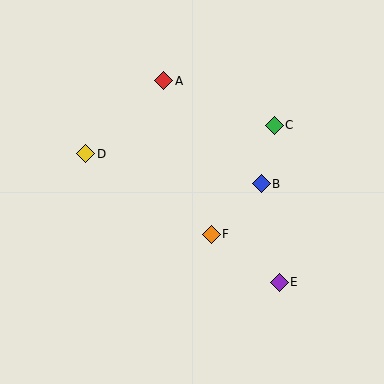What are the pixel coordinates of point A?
Point A is at (164, 81).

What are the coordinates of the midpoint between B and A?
The midpoint between B and A is at (212, 132).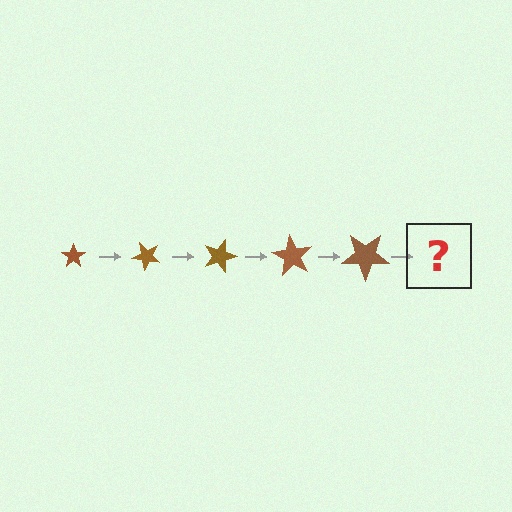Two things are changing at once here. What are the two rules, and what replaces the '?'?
The two rules are that the star grows larger each step and it rotates 45 degrees each step. The '?' should be a star, larger than the previous one and rotated 225 degrees from the start.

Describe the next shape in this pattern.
It should be a star, larger than the previous one and rotated 225 degrees from the start.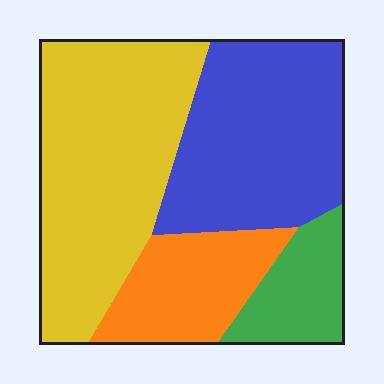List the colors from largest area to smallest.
From largest to smallest: yellow, blue, orange, green.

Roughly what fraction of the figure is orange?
Orange covers 17% of the figure.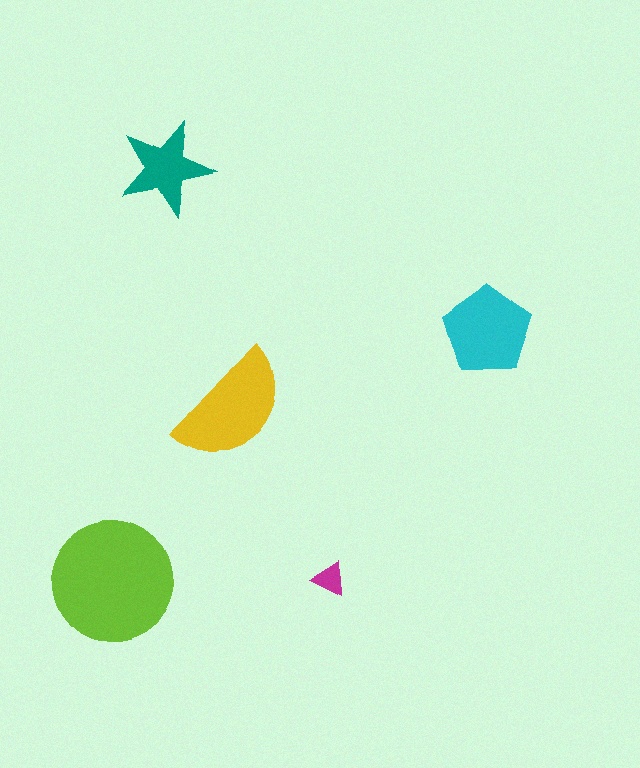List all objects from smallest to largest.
The magenta triangle, the teal star, the cyan pentagon, the yellow semicircle, the lime circle.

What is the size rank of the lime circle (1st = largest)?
1st.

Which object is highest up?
The teal star is topmost.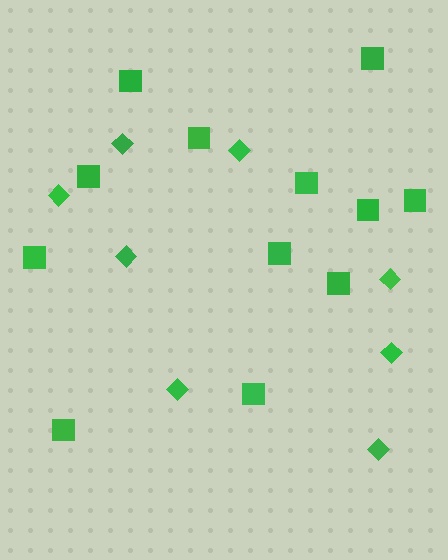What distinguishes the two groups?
There are 2 groups: one group of squares (12) and one group of diamonds (8).